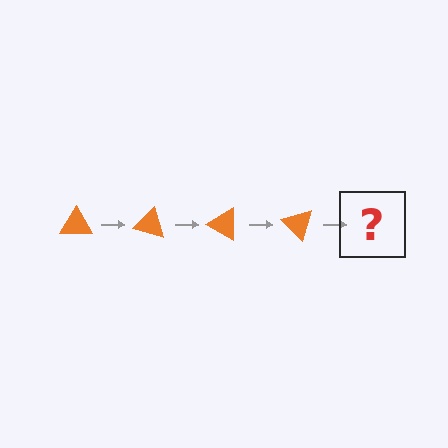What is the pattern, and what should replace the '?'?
The pattern is that the triangle rotates 15 degrees each step. The '?' should be an orange triangle rotated 60 degrees.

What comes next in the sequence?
The next element should be an orange triangle rotated 60 degrees.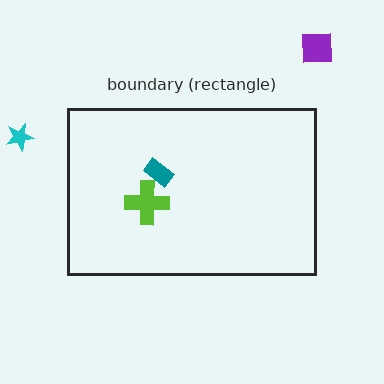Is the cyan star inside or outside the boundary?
Outside.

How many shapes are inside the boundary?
2 inside, 2 outside.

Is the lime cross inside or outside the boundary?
Inside.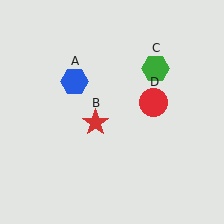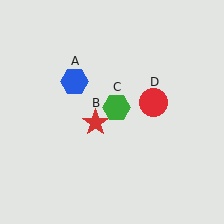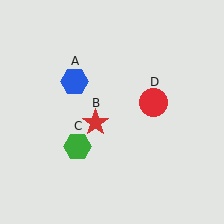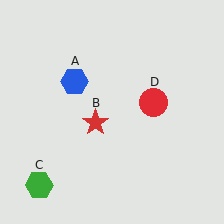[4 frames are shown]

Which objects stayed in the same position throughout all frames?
Blue hexagon (object A) and red star (object B) and red circle (object D) remained stationary.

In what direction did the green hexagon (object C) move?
The green hexagon (object C) moved down and to the left.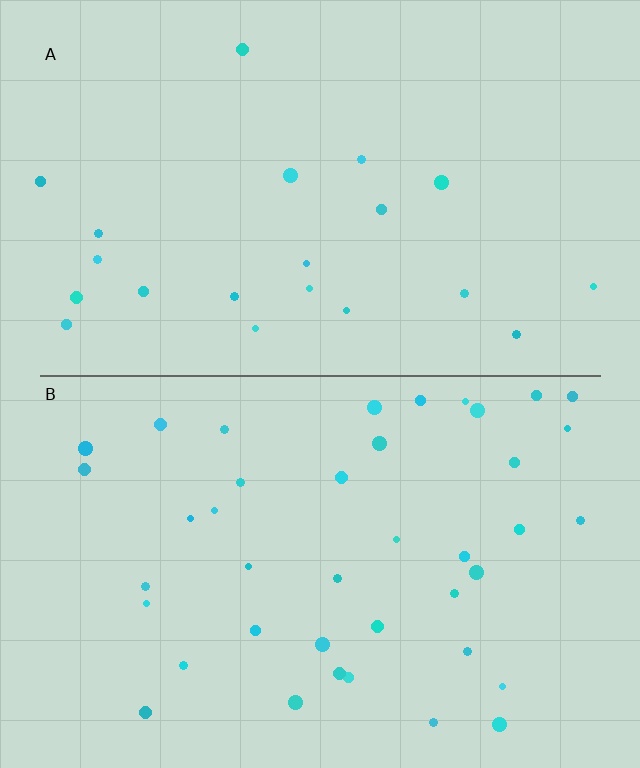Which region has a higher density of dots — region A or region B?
B (the bottom).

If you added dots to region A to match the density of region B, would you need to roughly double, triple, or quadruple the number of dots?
Approximately double.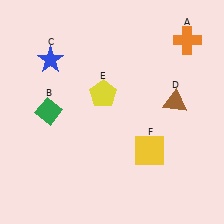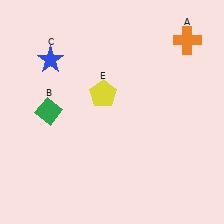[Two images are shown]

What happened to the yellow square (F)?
The yellow square (F) was removed in Image 2. It was in the bottom-right area of Image 1.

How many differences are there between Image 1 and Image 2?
There are 2 differences between the two images.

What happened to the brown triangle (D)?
The brown triangle (D) was removed in Image 2. It was in the top-right area of Image 1.